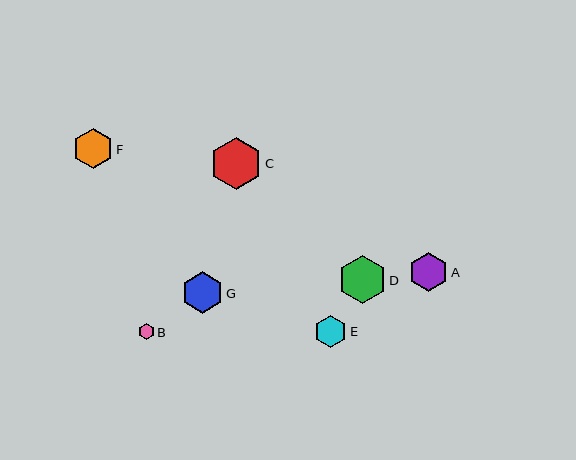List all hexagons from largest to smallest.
From largest to smallest: C, D, G, F, A, E, B.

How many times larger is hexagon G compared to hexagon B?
Hexagon G is approximately 2.6 times the size of hexagon B.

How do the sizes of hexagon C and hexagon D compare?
Hexagon C and hexagon D are approximately the same size.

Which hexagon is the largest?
Hexagon C is the largest with a size of approximately 52 pixels.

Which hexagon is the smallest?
Hexagon B is the smallest with a size of approximately 16 pixels.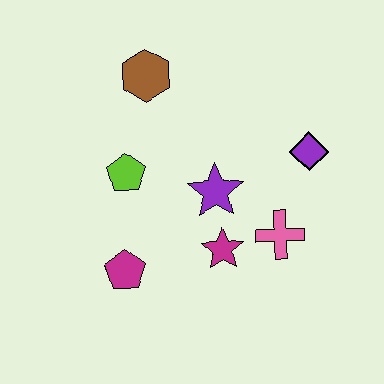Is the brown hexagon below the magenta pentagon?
No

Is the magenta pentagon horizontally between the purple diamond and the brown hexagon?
No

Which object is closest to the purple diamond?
The pink cross is closest to the purple diamond.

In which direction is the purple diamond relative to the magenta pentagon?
The purple diamond is to the right of the magenta pentagon.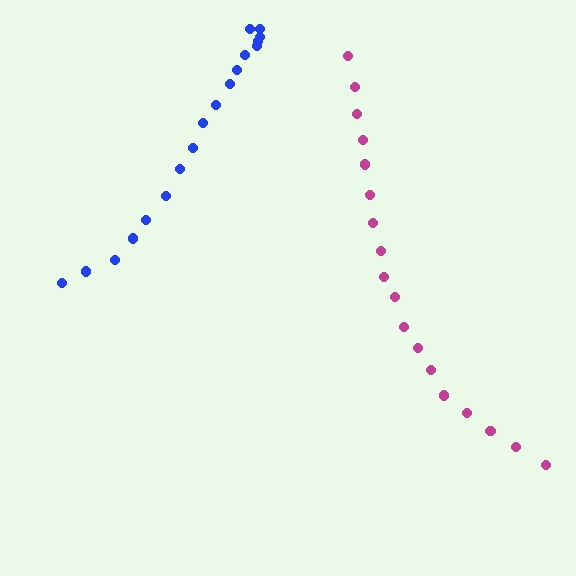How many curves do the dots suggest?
There are 2 distinct paths.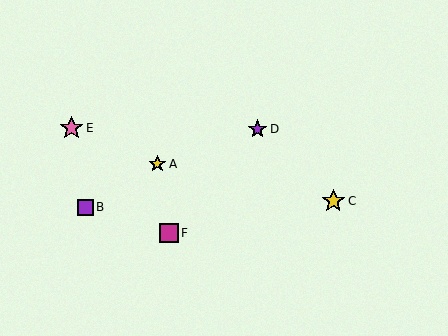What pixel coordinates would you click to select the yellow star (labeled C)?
Click at (333, 201) to select the yellow star C.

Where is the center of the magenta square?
The center of the magenta square is at (169, 233).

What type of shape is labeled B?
Shape B is a purple square.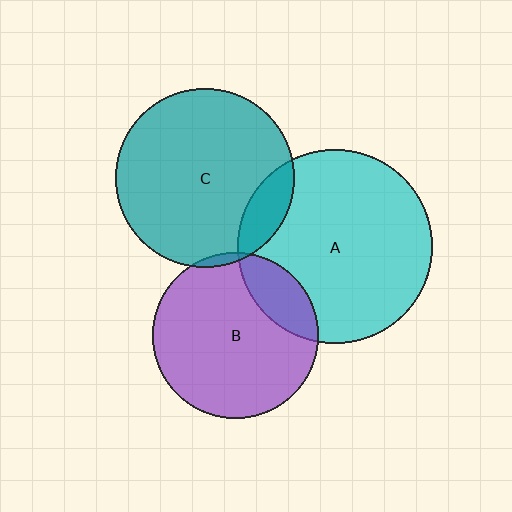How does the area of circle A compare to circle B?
Approximately 1.4 times.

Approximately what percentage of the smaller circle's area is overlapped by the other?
Approximately 10%.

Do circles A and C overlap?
Yes.